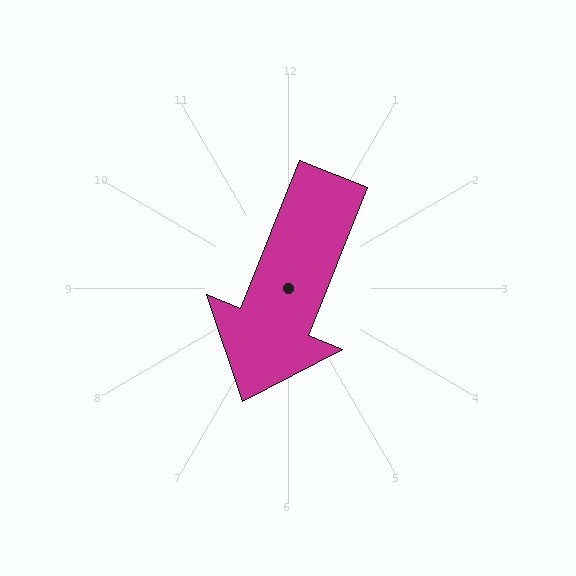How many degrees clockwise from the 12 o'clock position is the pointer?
Approximately 202 degrees.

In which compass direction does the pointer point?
South.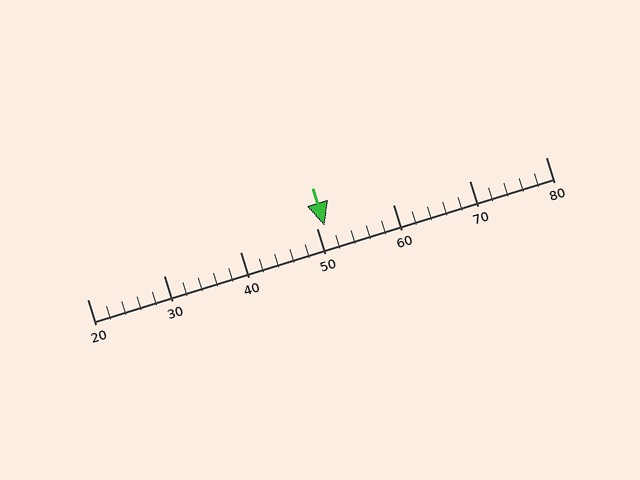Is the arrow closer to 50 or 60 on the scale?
The arrow is closer to 50.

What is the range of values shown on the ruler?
The ruler shows values from 20 to 80.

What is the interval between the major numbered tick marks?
The major tick marks are spaced 10 units apart.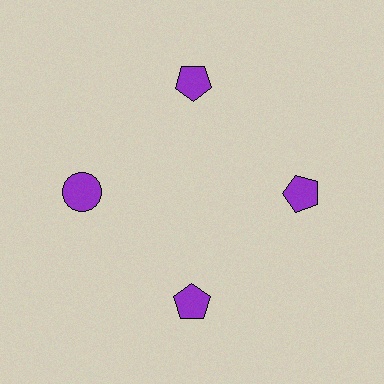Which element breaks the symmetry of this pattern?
The purple circle at roughly the 9 o'clock position breaks the symmetry. All other shapes are purple pentagons.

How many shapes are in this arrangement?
There are 4 shapes arranged in a ring pattern.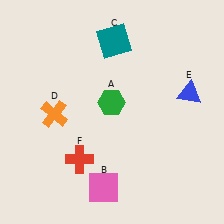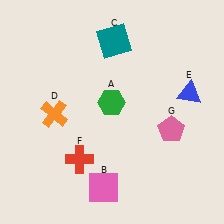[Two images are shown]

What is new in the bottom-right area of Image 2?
A pink pentagon (G) was added in the bottom-right area of Image 2.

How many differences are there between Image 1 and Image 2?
There is 1 difference between the two images.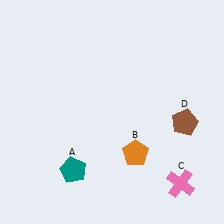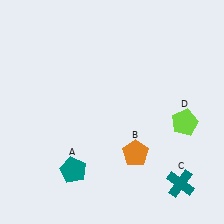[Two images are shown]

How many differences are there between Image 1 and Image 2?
There are 2 differences between the two images.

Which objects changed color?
C changed from pink to teal. D changed from brown to lime.